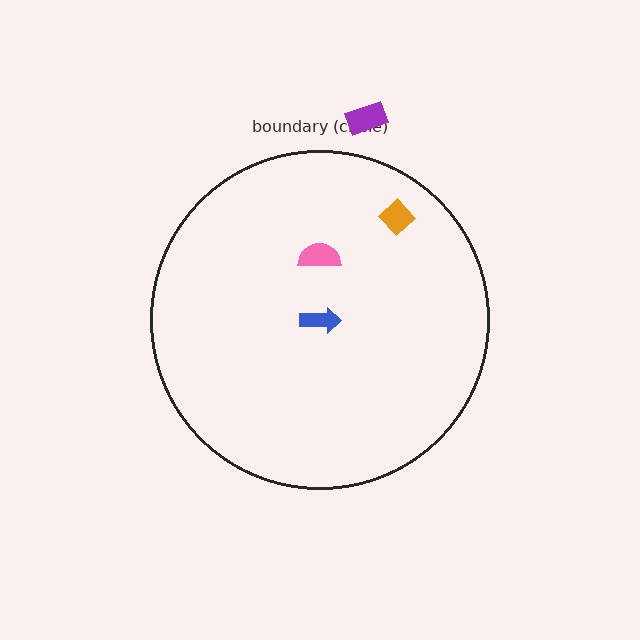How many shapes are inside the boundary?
3 inside, 1 outside.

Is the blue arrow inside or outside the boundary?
Inside.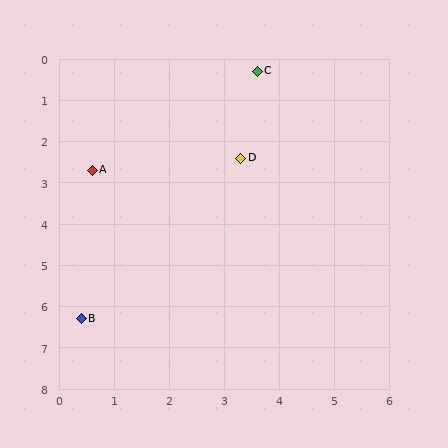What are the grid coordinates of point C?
Point C is at approximately (3.6, 0.3).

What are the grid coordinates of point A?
Point A is at approximately (0.6, 2.7).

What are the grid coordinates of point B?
Point B is at approximately (0.4, 6.3).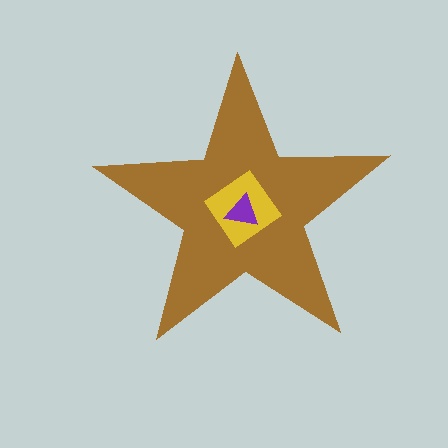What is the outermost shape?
The brown star.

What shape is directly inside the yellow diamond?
The purple triangle.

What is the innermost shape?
The purple triangle.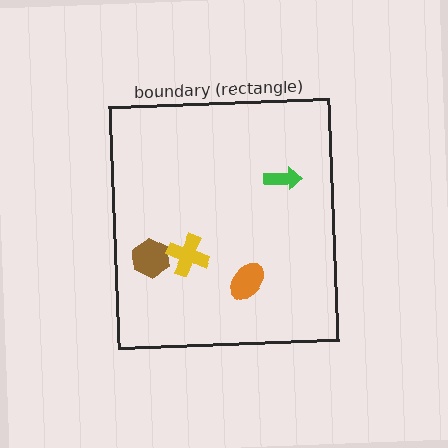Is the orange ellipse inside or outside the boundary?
Inside.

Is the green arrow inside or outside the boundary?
Inside.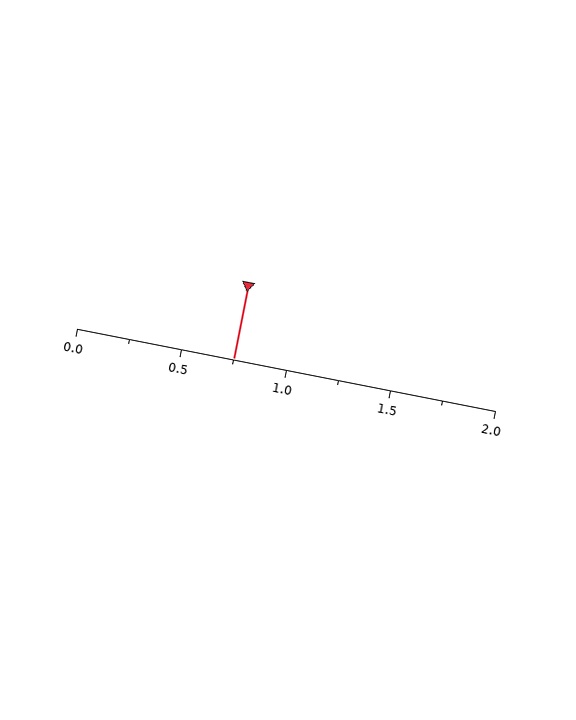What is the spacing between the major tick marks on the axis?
The major ticks are spaced 0.5 apart.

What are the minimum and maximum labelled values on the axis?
The axis runs from 0.0 to 2.0.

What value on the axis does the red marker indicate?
The marker indicates approximately 0.75.